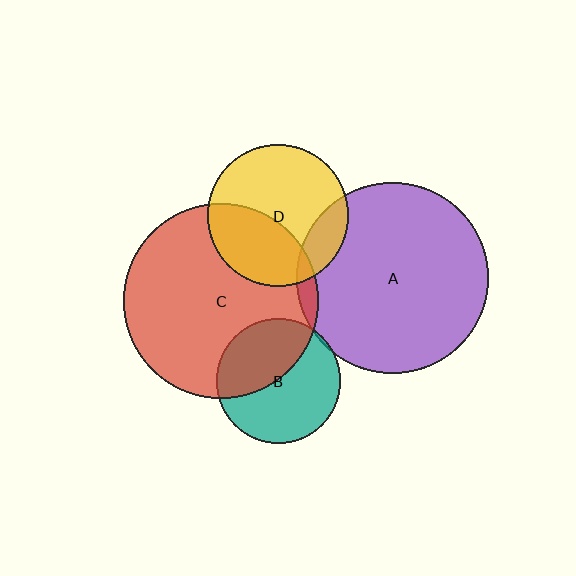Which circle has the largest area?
Circle C (red).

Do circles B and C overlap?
Yes.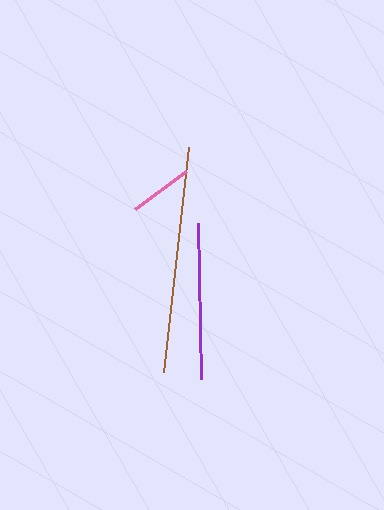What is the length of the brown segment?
The brown segment is approximately 226 pixels long.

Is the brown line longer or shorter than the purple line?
The brown line is longer than the purple line.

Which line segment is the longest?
The brown line is the longest at approximately 226 pixels.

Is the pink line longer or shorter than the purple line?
The purple line is longer than the pink line.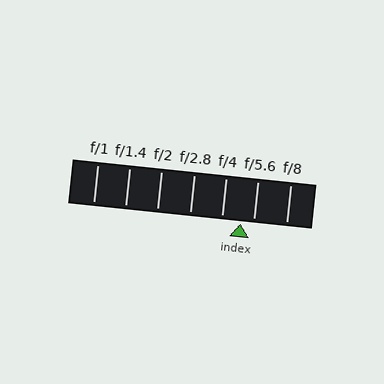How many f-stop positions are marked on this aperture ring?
There are 7 f-stop positions marked.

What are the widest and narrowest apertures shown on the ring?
The widest aperture shown is f/1 and the narrowest is f/8.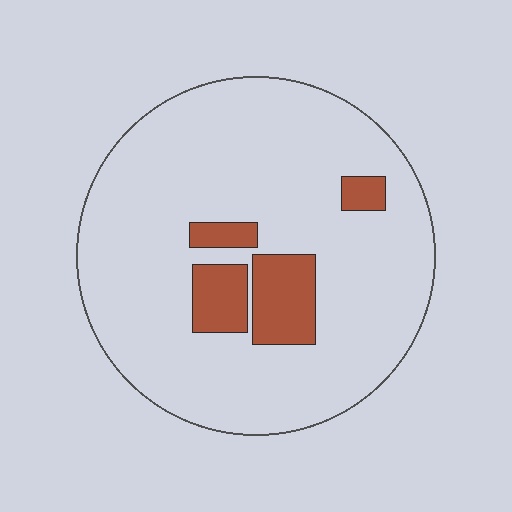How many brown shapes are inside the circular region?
4.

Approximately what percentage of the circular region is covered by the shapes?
Approximately 15%.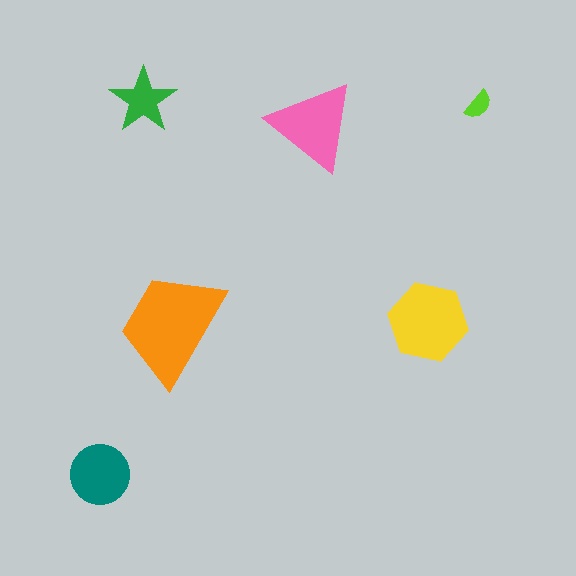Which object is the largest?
The orange trapezoid.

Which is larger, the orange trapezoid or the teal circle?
The orange trapezoid.